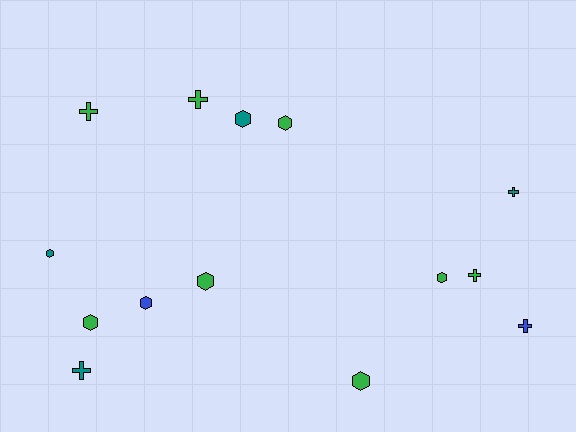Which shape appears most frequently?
Hexagon, with 8 objects.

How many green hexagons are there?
There are 5 green hexagons.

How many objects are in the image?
There are 14 objects.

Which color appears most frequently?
Green, with 8 objects.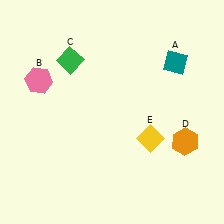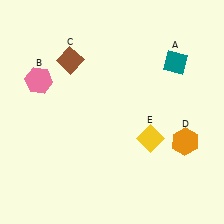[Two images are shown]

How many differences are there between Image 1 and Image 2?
There is 1 difference between the two images.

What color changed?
The diamond (C) changed from green in Image 1 to brown in Image 2.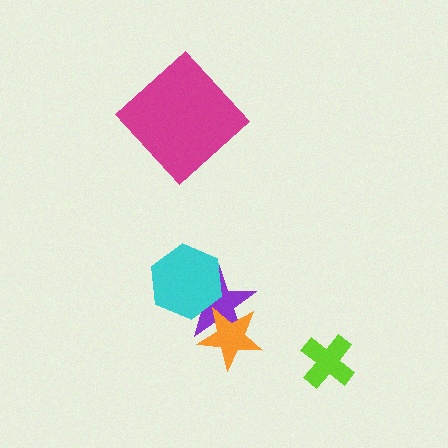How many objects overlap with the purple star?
2 objects overlap with the purple star.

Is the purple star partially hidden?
Yes, it is partially covered by another shape.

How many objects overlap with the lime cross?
0 objects overlap with the lime cross.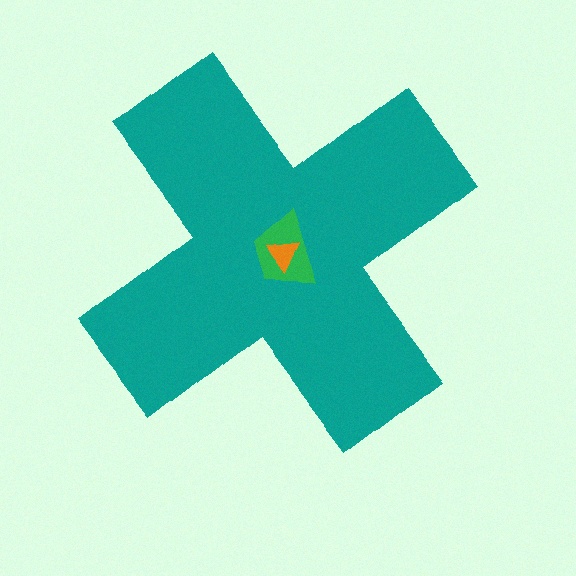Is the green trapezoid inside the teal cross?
Yes.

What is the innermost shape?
The orange triangle.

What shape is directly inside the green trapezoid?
The orange triangle.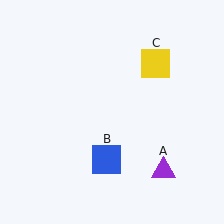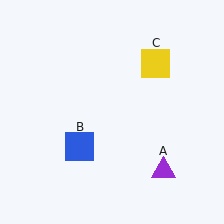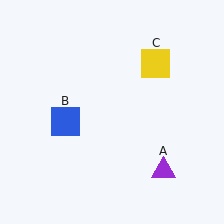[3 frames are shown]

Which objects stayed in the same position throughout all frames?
Purple triangle (object A) and yellow square (object C) remained stationary.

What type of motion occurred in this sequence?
The blue square (object B) rotated clockwise around the center of the scene.